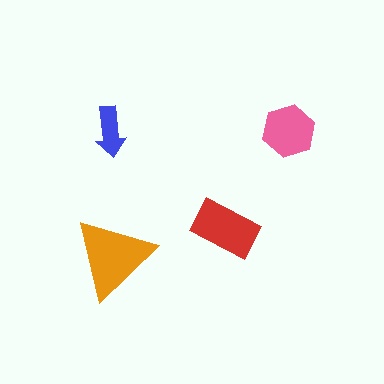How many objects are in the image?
There are 4 objects in the image.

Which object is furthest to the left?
The blue arrow is leftmost.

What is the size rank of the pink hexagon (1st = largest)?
3rd.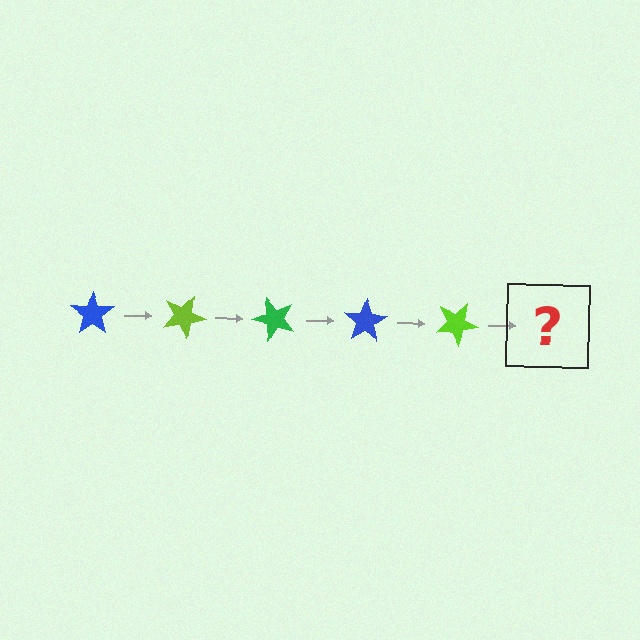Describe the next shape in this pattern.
It should be a green star, rotated 125 degrees from the start.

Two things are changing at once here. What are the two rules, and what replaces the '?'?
The two rules are that it rotates 25 degrees each step and the color cycles through blue, lime, and green. The '?' should be a green star, rotated 125 degrees from the start.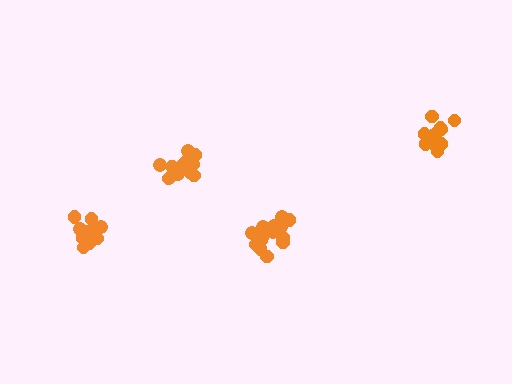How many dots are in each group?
Group 1: 15 dots, Group 2: 14 dots, Group 3: 14 dots, Group 4: 15 dots (58 total).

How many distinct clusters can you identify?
There are 4 distinct clusters.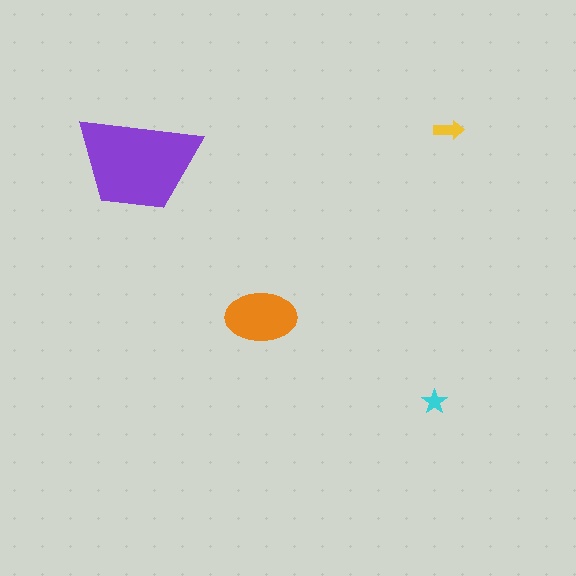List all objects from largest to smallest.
The purple trapezoid, the orange ellipse, the yellow arrow, the cyan star.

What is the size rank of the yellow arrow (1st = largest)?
3rd.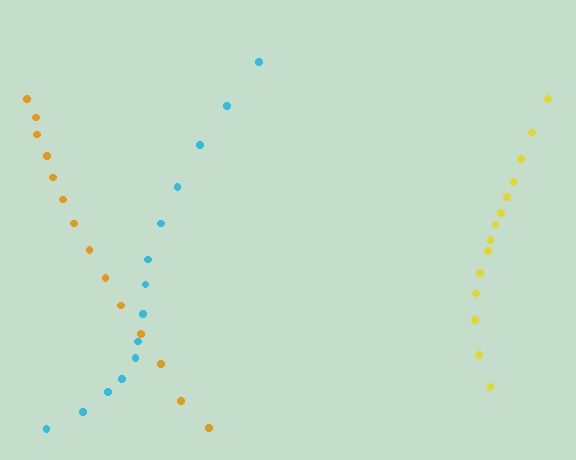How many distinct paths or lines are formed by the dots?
There are 3 distinct paths.